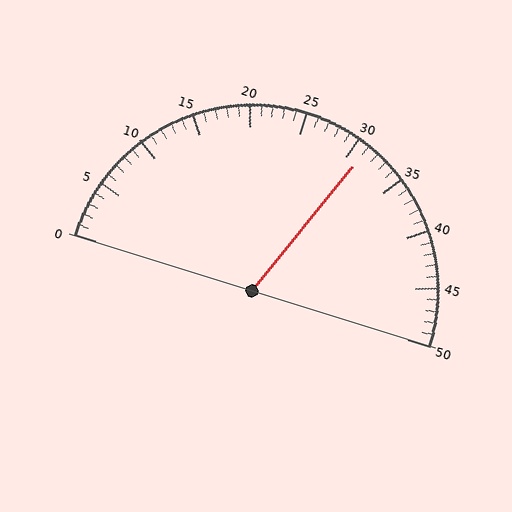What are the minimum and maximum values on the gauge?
The gauge ranges from 0 to 50.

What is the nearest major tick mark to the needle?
The nearest major tick mark is 30.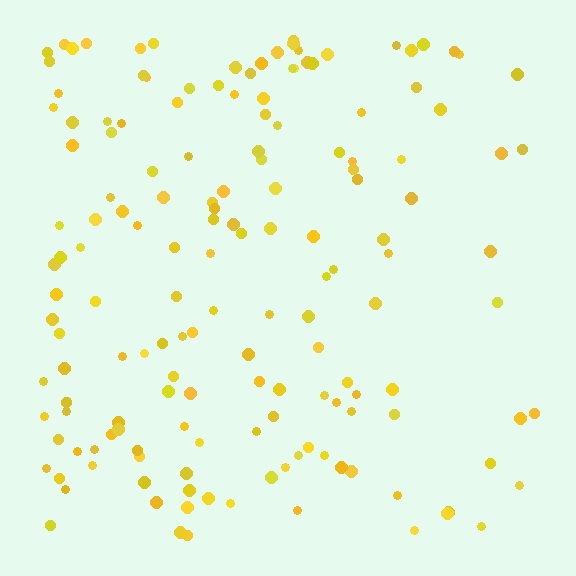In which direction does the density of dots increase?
From right to left, with the left side densest.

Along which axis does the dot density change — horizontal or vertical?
Horizontal.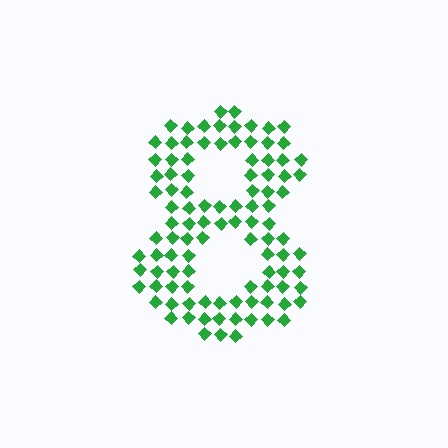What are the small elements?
The small elements are diamonds.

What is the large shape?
The large shape is the digit 8.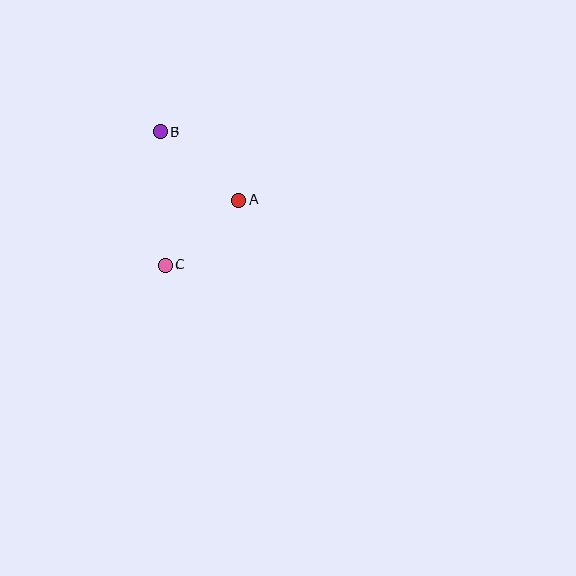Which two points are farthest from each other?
Points B and C are farthest from each other.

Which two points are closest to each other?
Points A and C are closest to each other.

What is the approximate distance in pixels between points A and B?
The distance between A and B is approximately 104 pixels.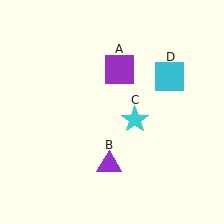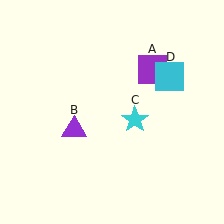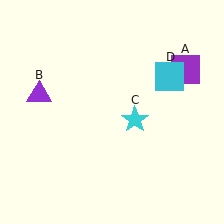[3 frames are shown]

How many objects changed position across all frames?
2 objects changed position: purple square (object A), purple triangle (object B).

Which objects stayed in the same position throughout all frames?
Cyan star (object C) and cyan square (object D) remained stationary.